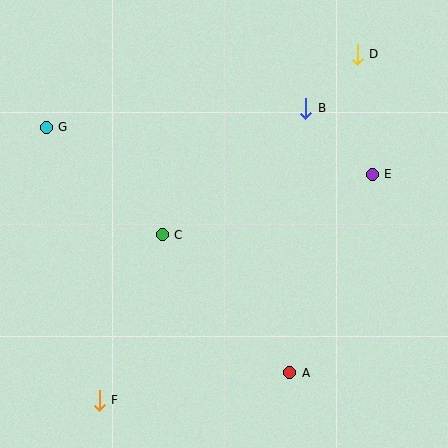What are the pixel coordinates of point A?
Point A is at (290, 373).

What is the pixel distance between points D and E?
The distance between D and E is 121 pixels.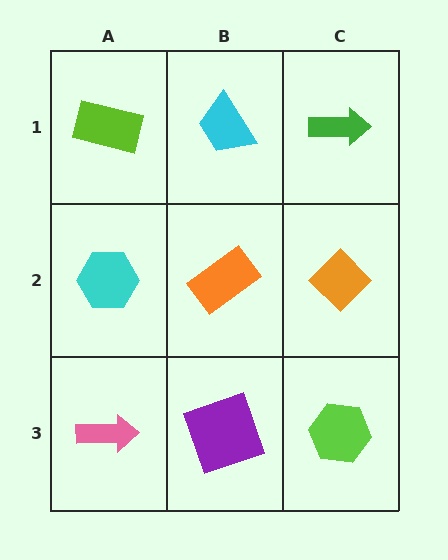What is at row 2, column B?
An orange rectangle.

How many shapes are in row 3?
3 shapes.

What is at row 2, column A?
A cyan hexagon.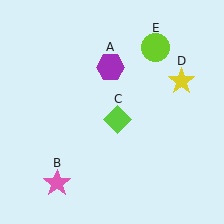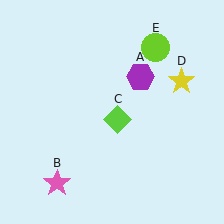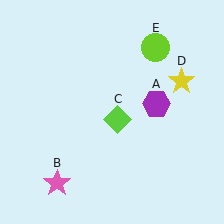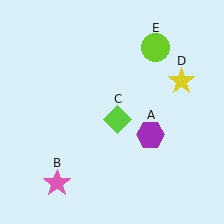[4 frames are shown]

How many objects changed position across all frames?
1 object changed position: purple hexagon (object A).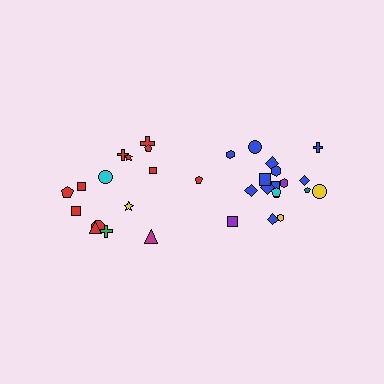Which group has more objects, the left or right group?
The right group.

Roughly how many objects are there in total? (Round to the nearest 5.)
Roughly 35 objects in total.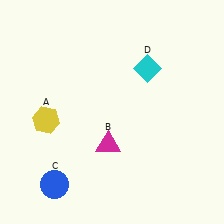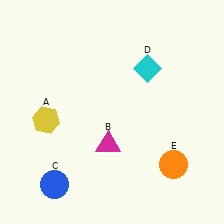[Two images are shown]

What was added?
An orange circle (E) was added in Image 2.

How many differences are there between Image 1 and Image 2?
There is 1 difference between the two images.